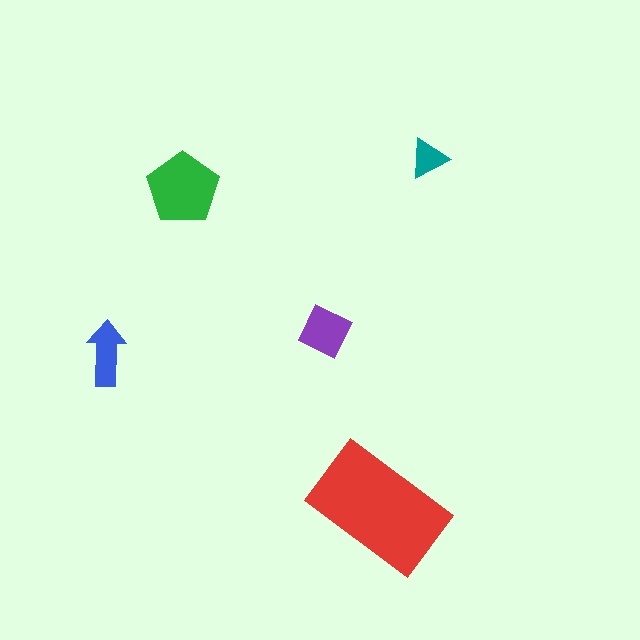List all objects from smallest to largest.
The teal triangle, the blue arrow, the purple diamond, the green pentagon, the red rectangle.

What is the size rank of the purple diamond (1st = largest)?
3rd.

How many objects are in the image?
There are 5 objects in the image.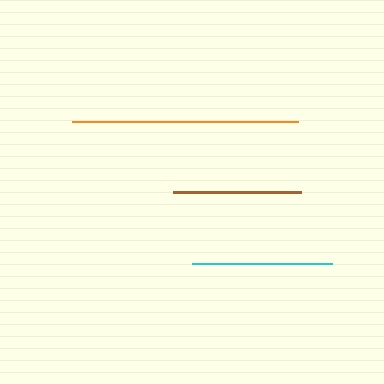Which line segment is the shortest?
The brown line is the shortest at approximately 129 pixels.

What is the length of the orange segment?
The orange segment is approximately 226 pixels long.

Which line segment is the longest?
The orange line is the longest at approximately 226 pixels.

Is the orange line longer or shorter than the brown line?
The orange line is longer than the brown line.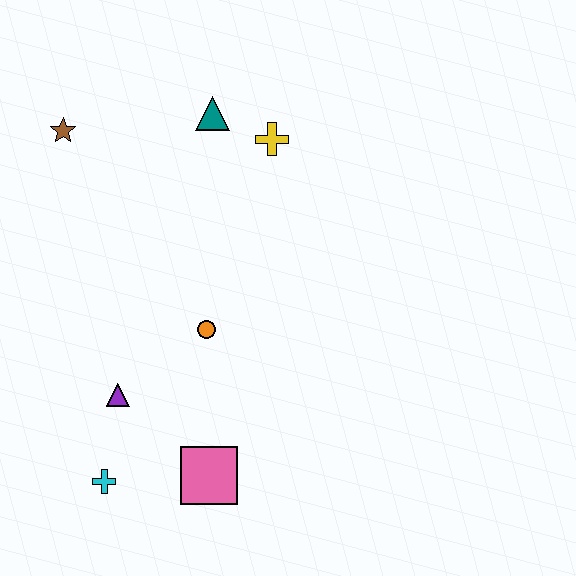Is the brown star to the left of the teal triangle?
Yes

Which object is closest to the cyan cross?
The purple triangle is closest to the cyan cross.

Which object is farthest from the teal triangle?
The cyan cross is farthest from the teal triangle.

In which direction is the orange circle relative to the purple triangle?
The orange circle is to the right of the purple triangle.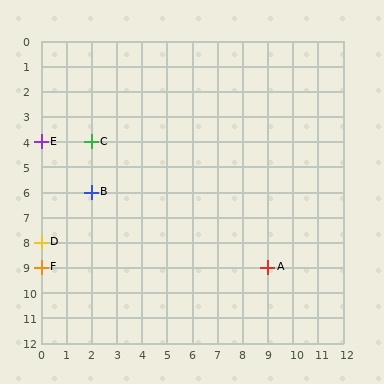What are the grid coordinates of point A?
Point A is at grid coordinates (9, 9).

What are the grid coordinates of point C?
Point C is at grid coordinates (2, 4).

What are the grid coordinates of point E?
Point E is at grid coordinates (0, 4).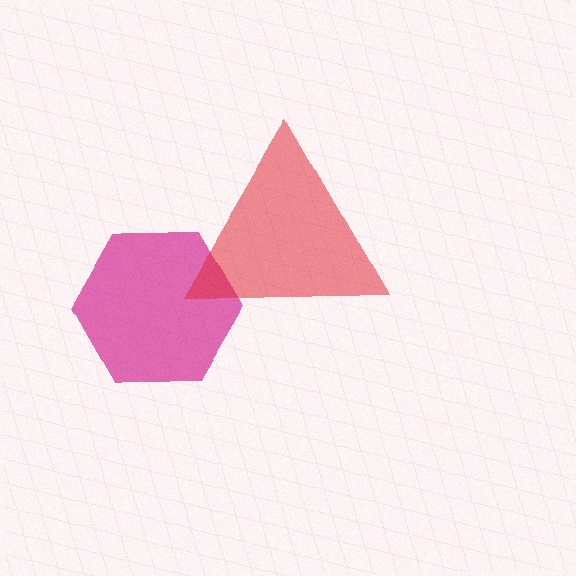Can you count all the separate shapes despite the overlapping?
Yes, there are 2 separate shapes.